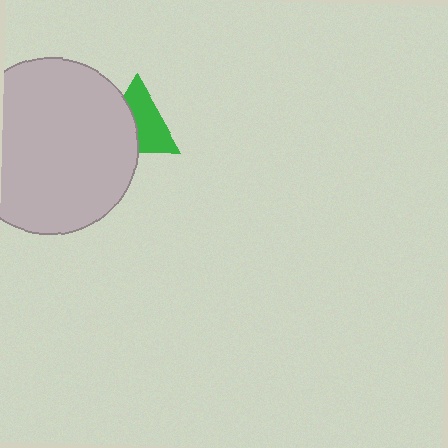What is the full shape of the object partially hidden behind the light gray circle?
The partially hidden object is a green triangle.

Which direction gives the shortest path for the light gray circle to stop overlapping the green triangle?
Moving left gives the shortest separation.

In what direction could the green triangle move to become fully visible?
The green triangle could move right. That would shift it out from behind the light gray circle entirely.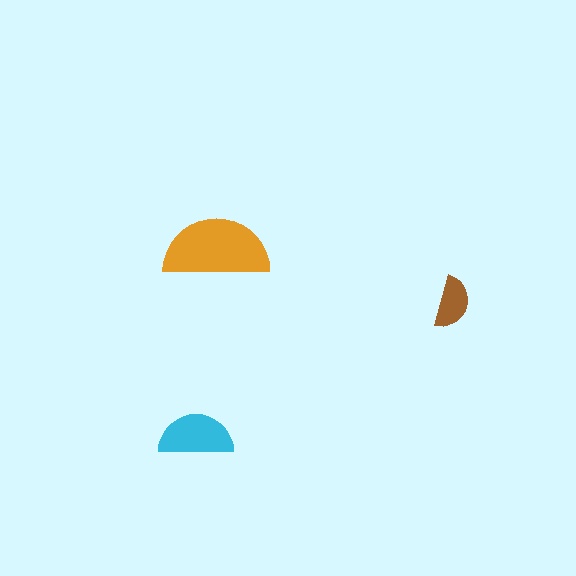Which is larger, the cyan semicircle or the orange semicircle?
The orange one.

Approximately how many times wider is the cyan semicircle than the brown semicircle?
About 1.5 times wider.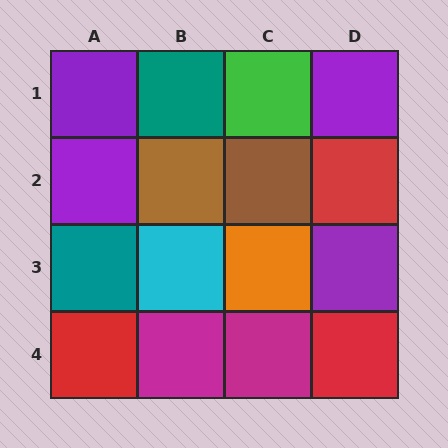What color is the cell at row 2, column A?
Purple.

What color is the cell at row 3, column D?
Purple.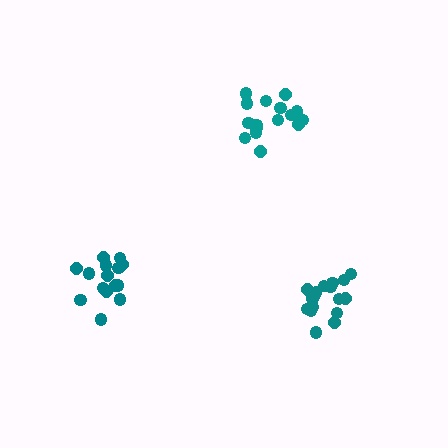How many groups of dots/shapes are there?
There are 3 groups.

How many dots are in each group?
Group 1: 16 dots, Group 2: 18 dots, Group 3: 15 dots (49 total).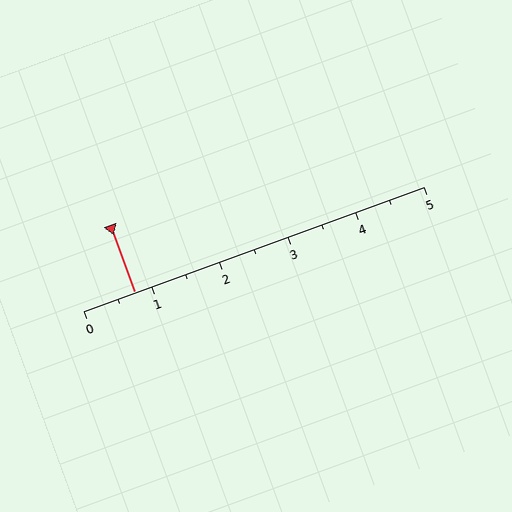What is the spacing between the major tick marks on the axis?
The major ticks are spaced 1 apart.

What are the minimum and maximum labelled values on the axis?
The axis runs from 0 to 5.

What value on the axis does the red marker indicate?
The marker indicates approximately 0.8.